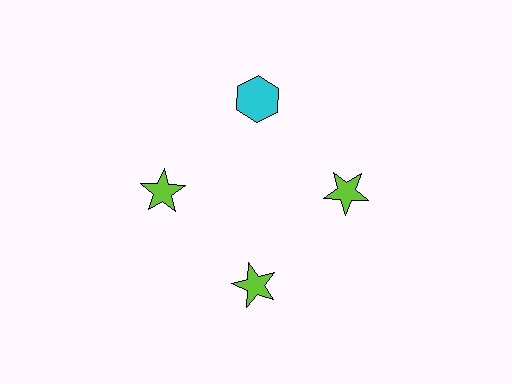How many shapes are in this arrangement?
There are 4 shapes arranged in a ring pattern.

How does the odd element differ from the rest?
It differs in both color (cyan instead of lime) and shape (hexagon instead of star).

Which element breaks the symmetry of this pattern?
The cyan hexagon at roughly the 12 o'clock position breaks the symmetry. All other shapes are lime stars.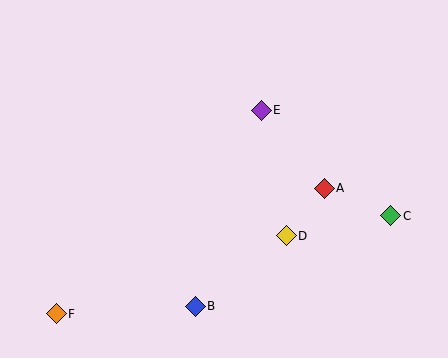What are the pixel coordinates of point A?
Point A is at (324, 188).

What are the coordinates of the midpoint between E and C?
The midpoint between E and C is at (326, 163).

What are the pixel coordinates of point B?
Point B is at (195, 306).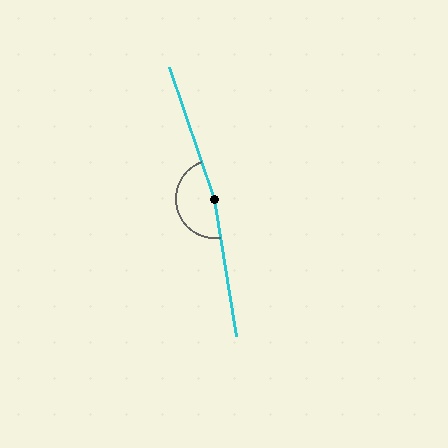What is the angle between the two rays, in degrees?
Approximately 170 degrees.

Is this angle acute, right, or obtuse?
It is obtuse.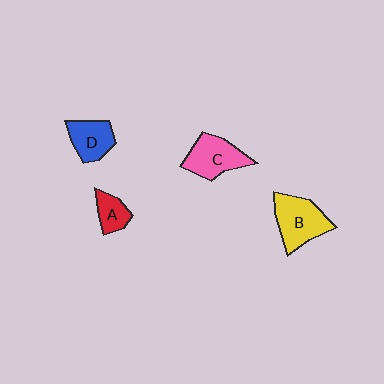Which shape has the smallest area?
Shape A (red).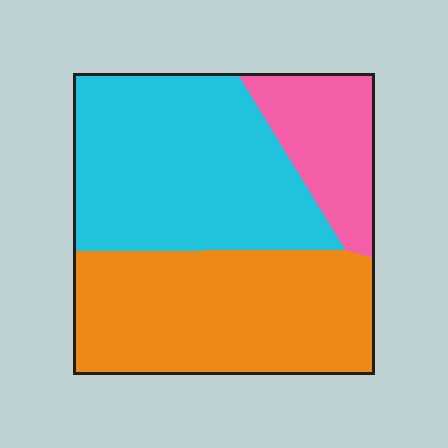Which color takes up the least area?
Pink, at roughly 15%.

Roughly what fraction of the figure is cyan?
Cyan takes up about two fifths (2/5) of the figure.